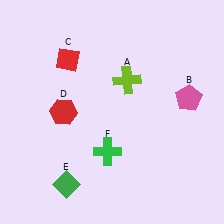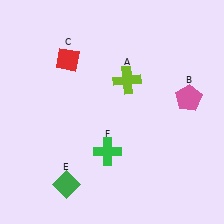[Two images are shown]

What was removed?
The red hexagon (D) was removed in Image 2.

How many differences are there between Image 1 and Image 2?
There is 1 difference between the two images.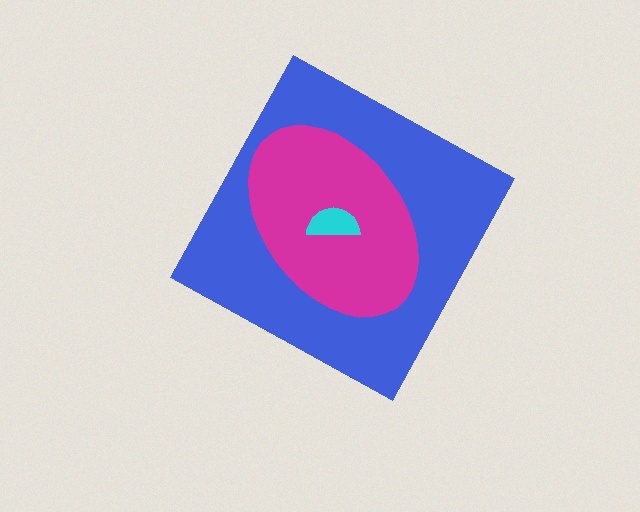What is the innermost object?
The cyan semicircle.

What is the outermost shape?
The blue diamond.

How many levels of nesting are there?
3.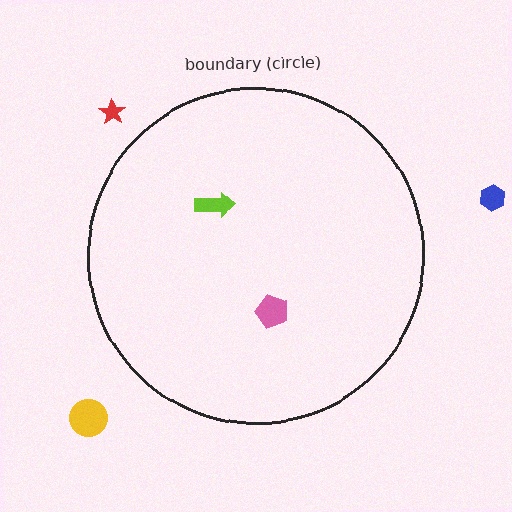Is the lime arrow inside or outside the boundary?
Inside.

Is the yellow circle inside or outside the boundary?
Outside.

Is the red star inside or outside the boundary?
Outside.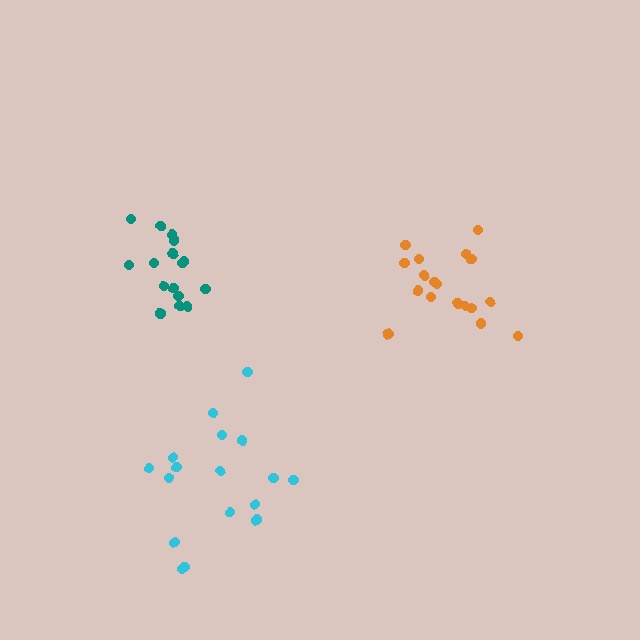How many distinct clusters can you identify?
There are 3 distinct clusters.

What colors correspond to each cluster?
The clusters are colored: orange, teal, cyan.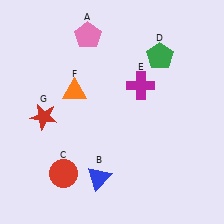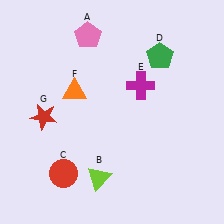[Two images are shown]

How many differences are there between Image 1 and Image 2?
There is 1 difference between the two images.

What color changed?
The triangle (B) changed from blue in Image 1 to lime in Image 2.